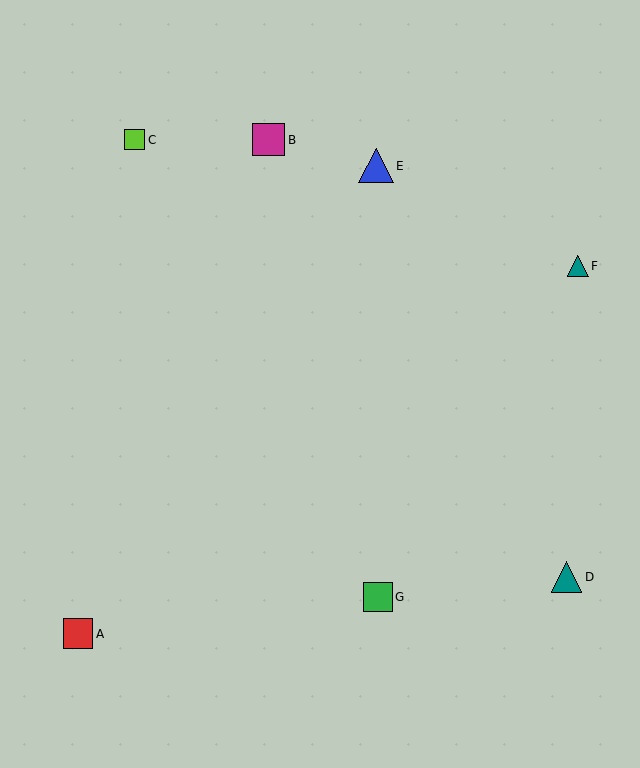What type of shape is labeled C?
Shape C is a lime square.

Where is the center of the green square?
The center of the green square is at (378, 597).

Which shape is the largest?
The blue triangle (labeled E) is the largest.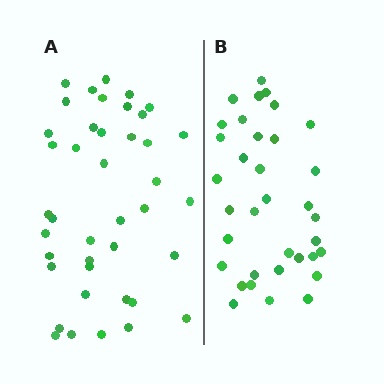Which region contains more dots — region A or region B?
Region A (the left region) has more dots.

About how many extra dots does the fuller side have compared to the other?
Region A has about 6 more dots than region B.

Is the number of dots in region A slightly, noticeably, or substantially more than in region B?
Region A has only slightly more — the two regions are fairly close. The ratio is roughly 1.2 to 1.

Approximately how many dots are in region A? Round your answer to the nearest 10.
About 40 dots. (The exact count is 41, which rounds to 40.)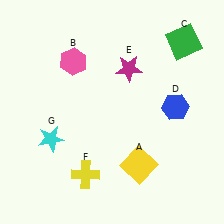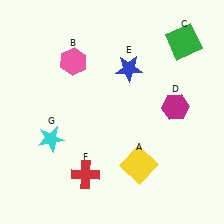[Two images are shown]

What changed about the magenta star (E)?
In Image 1, E is magenta. In Image 2, it changed to blue.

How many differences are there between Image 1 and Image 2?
There are 3 differences between the two images.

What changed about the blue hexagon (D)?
In Image 1, D is blue. In Image 2, it changed to magenta.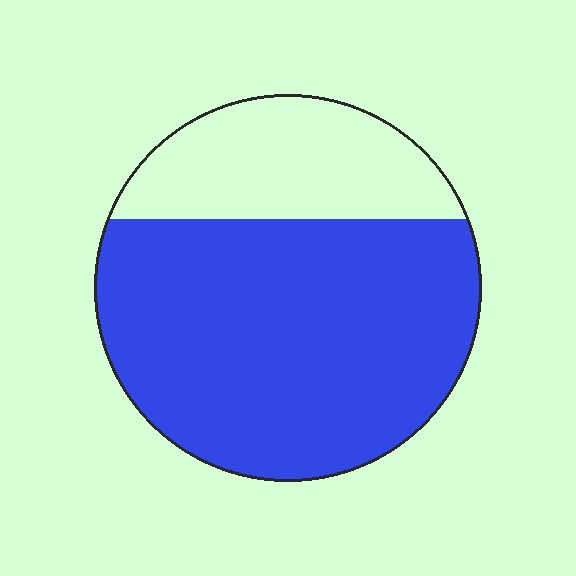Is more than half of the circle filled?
Yes.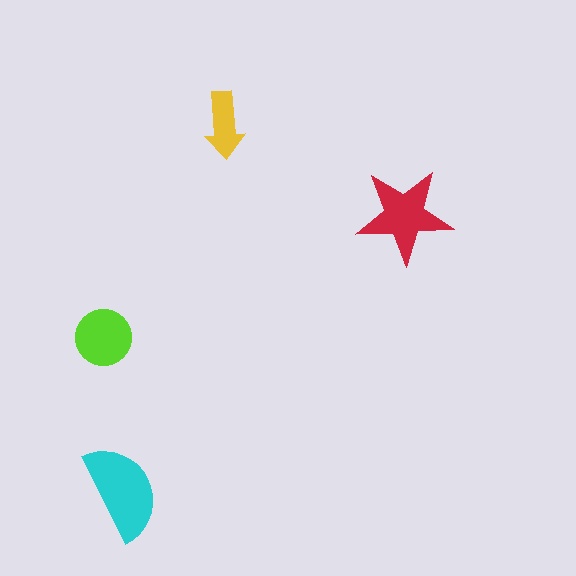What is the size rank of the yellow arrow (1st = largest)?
4th.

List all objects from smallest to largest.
The yellow arrow, the lime circle, the red star, the cyan semicircle.